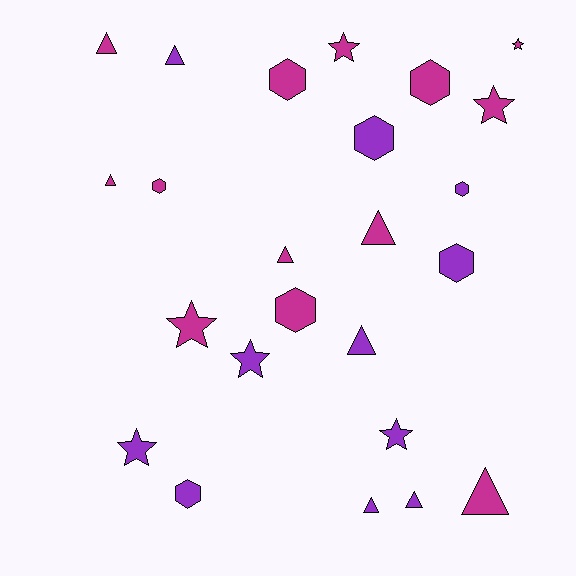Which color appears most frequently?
Magenta, with 13 objects.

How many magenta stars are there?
There are 4 magenta stars.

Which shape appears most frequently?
Triangle, with 9 objects.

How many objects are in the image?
There are 24 objects.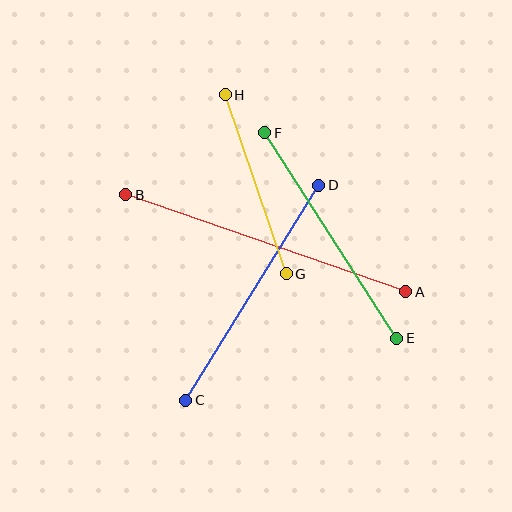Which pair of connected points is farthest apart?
Points A and B are farthest apart.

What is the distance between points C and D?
The distance is approximately 253 pixels.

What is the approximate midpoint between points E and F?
The midpoint is at approximately (331, 235) pixels.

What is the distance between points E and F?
The distance is approximately 244 pixels.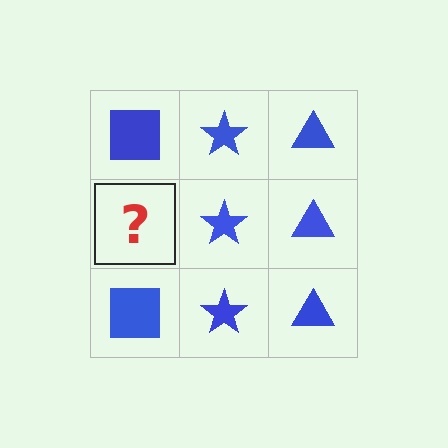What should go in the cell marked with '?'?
The missing cell should contain a blue square.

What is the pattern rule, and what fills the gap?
The rule is that each column has a consistent shape. The gap should be filled with a blue square.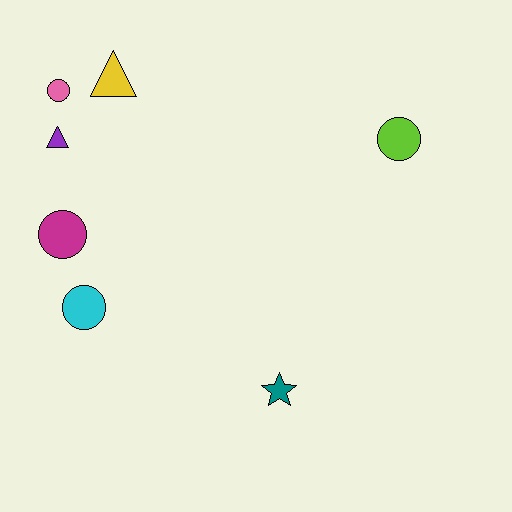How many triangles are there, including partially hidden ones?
There are 2 triangles.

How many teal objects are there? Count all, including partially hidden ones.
There is 1 teal object.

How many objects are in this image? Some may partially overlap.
There are 7 objects.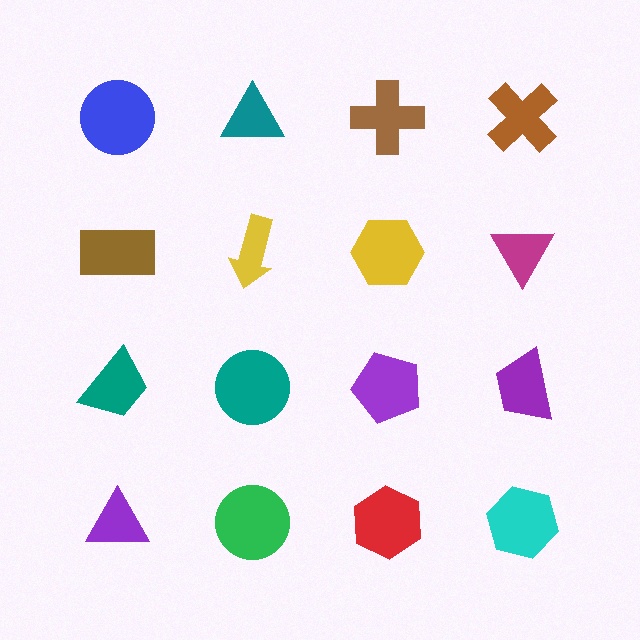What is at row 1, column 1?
A blue circle.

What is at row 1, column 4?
A brown cross.